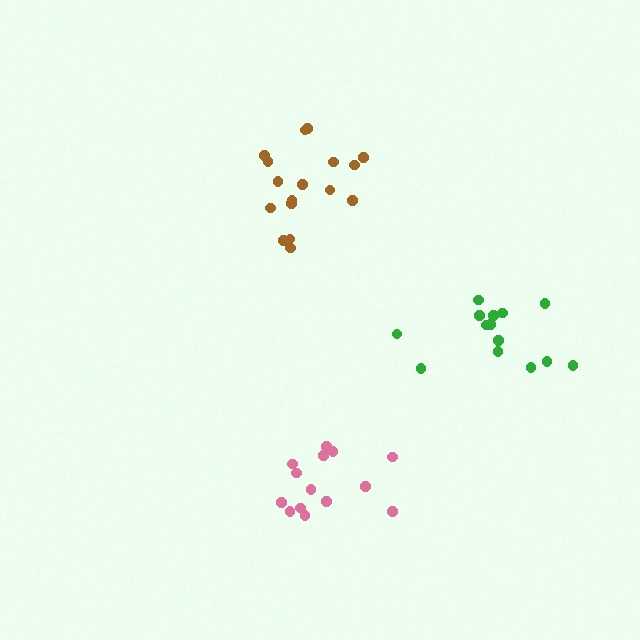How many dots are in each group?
Group 1: 17 dots, Group 2: 14 dots, Group 3: 14 dots (45 total).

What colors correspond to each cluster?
The clusters are colored: brown, pink, green.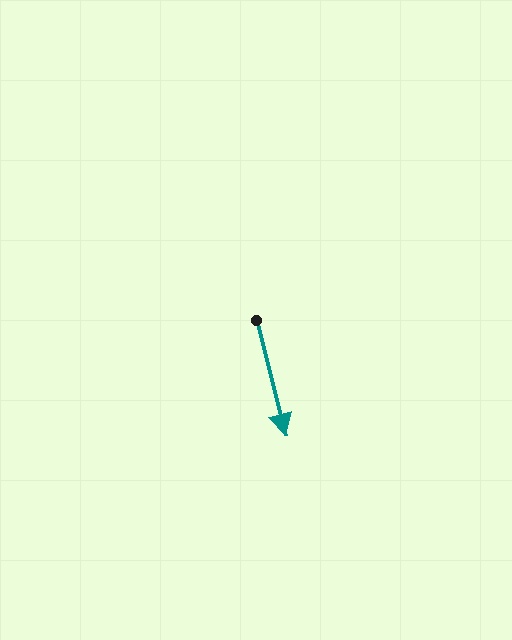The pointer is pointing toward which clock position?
Roughly 6 o'clock.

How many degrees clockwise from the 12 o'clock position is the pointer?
Approximately 166 degrees.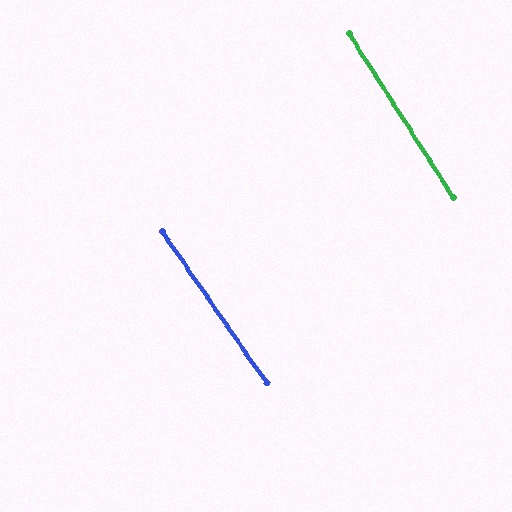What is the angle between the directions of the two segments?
Approximately 2 degrees.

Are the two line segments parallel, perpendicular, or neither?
Parallel — their directions differ by only 1.9°.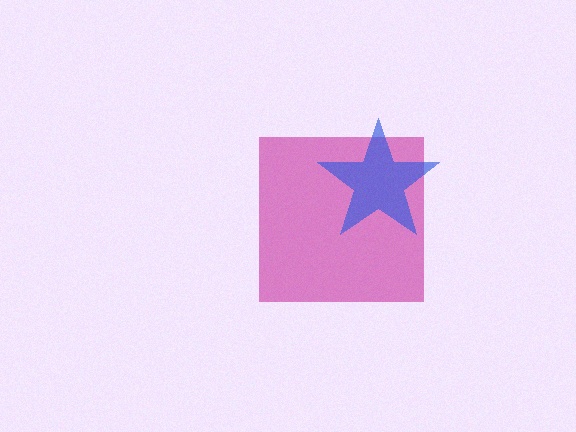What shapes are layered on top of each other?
The layered shapes are: a magenta square, a blue star.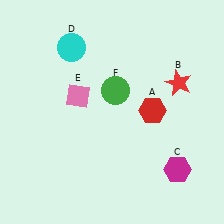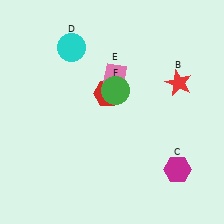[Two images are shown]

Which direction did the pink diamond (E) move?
The pink diamond (E) moved right.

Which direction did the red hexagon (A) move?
The red hexagon (A) moved left.